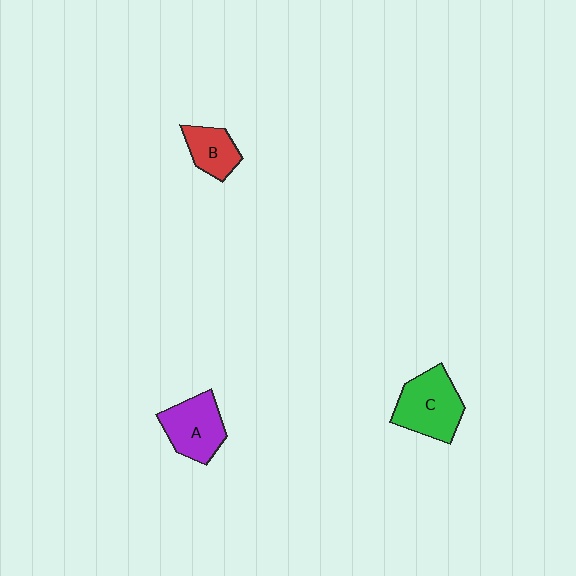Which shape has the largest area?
Shape C (green).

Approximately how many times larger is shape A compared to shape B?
Approximately 1.5 times.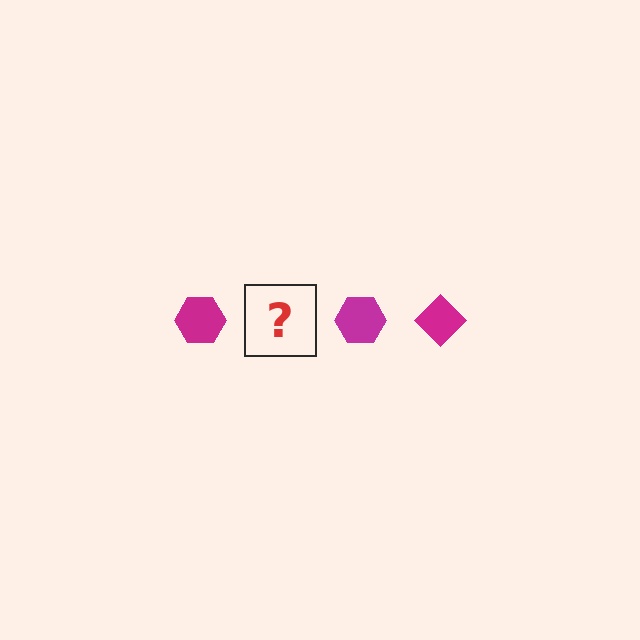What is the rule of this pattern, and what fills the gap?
The rule is that the pattern cycles through hexagon, diamond shapes in magenta. The gap should be filled with a magenta diamond.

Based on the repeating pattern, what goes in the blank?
The blank should be a magenta diamond.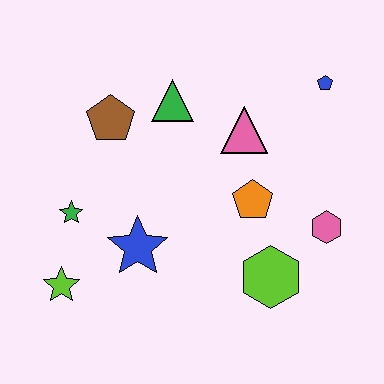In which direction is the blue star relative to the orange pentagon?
The blue star is to the left of the orange pentagon.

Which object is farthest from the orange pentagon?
The lime star is farthest from the orange pentagon.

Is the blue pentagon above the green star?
Yes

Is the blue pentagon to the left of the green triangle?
No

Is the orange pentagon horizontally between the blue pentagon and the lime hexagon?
No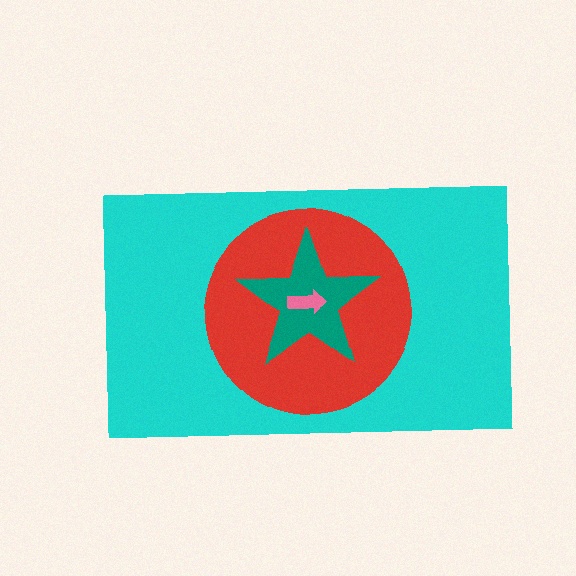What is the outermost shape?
The cyan rectangle.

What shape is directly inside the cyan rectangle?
The red circle.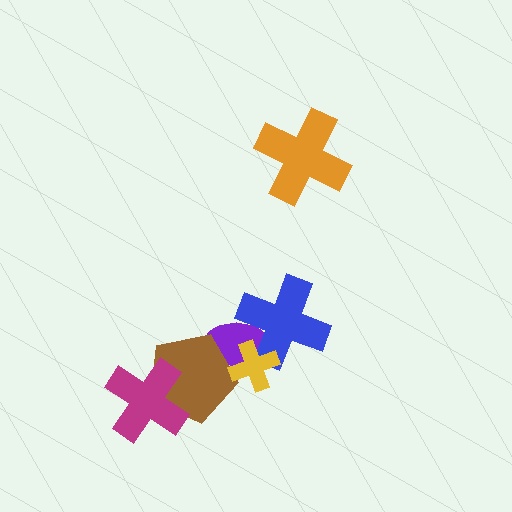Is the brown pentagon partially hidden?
Yes, it is partially covered by another shape.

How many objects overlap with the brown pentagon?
3 objects overlap with the brown pentagon.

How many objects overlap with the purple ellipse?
3 objects overlap with the purple ellipse.